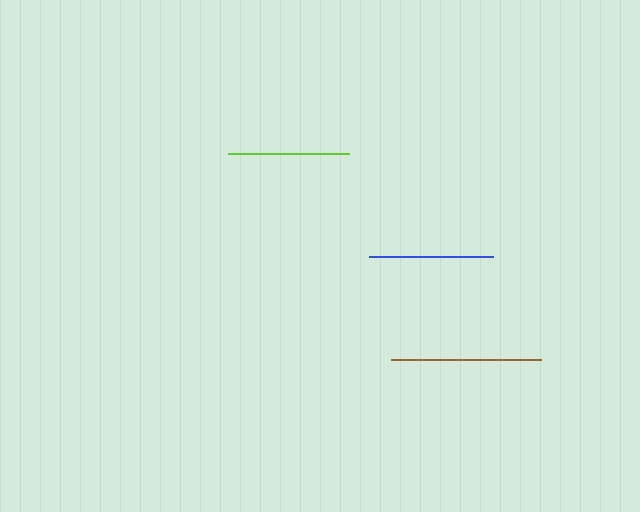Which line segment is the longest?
The brown line is the longest at approximately 150 pixels.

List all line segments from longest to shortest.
From longest to shortest: brown, blue, lime.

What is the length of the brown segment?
The brown segment is approximately 150 pixels long.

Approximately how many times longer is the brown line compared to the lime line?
The brown line is approximately 1.2 times the length of the lime line.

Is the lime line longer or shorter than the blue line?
The blue line is longer than the lime line.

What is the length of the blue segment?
The blue segment is approximately 124 pixels long.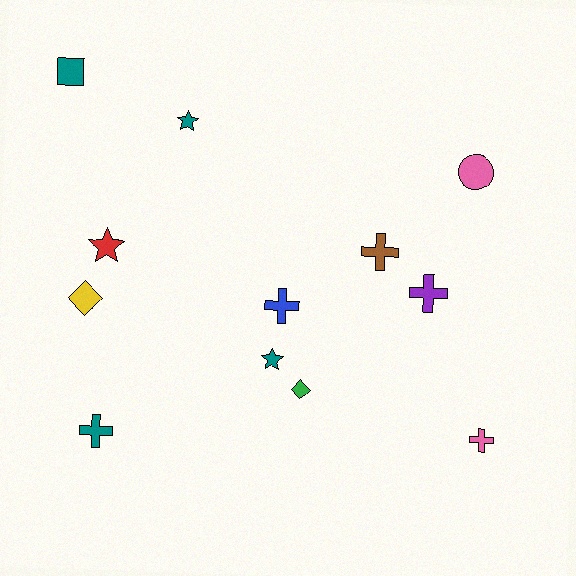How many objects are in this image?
There are 12 objects.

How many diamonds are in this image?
There are 2 diamonds.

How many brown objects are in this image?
There is 1 brown object.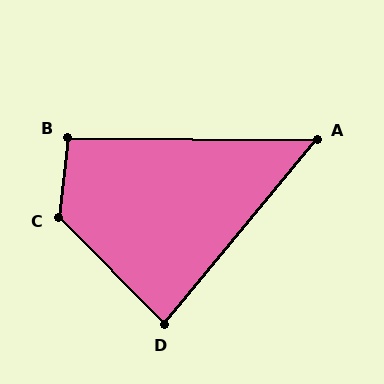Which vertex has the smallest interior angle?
A, at approximately 51 degrees.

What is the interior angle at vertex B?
Approximately 96 degrees (obtuse).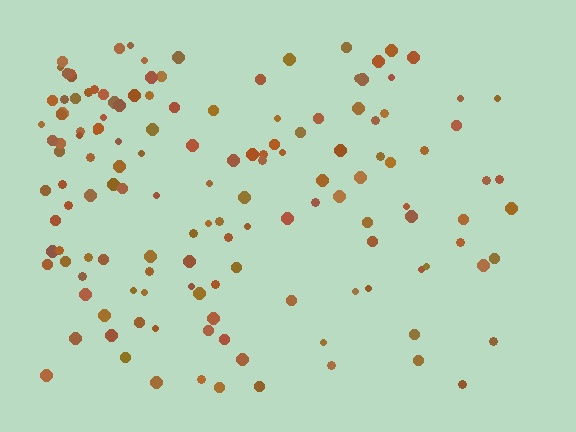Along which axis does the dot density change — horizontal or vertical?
Horizontal.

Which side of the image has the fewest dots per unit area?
The right.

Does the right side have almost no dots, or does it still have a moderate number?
Still a moderate number, just noticeably fewer than the left.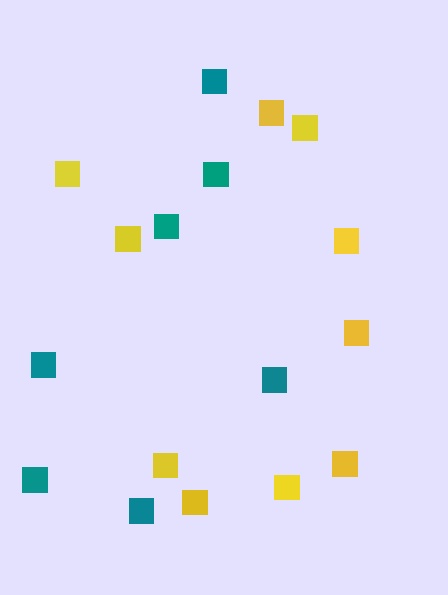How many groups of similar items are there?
There are 2 groups: one group of teal squares (7) and one group of yellow squares (10).